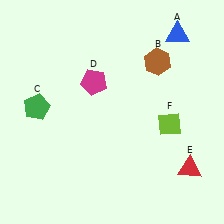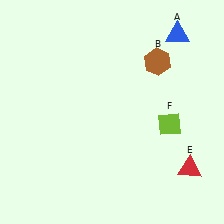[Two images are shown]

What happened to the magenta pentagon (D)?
The magenta pentagon (D) was removed in Image 2. It was in the top-left area of Image 1.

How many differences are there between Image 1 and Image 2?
There are 2 differences between the two images.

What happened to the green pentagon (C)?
The green pentagon (C) was removed in Image 2. It was in the top-left area of Image 1.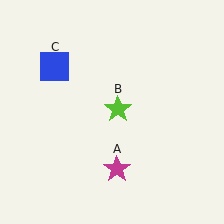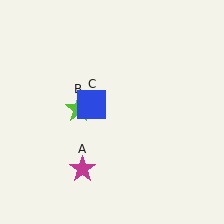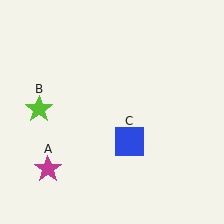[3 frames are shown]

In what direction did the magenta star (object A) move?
The magenta star (object A) moved left.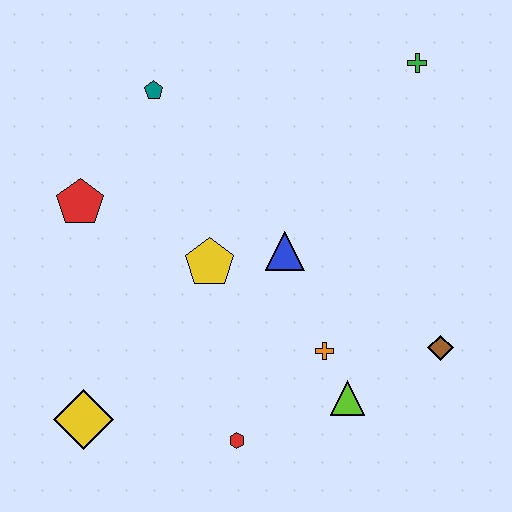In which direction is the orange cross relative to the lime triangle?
The orange cross is above the lime triangle.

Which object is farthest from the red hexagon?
The green cross is farthest from the red hexagon.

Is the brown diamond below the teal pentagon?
Yes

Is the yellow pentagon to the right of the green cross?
No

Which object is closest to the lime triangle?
The orange cross is closest to the lime triangle.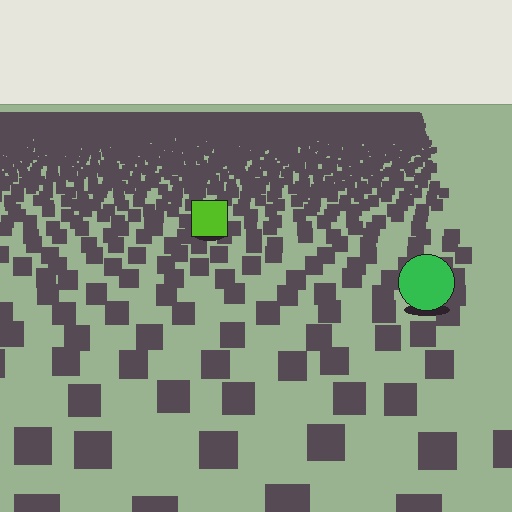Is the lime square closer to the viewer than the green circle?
No. The green circle is closer — you can tell from the texture gradient: the ground texture is coarser near it.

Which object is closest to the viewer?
The green circle is closest. The texture marks near it are larger and more spread out.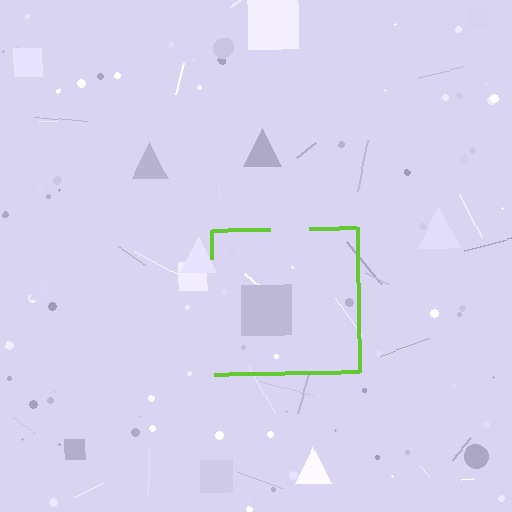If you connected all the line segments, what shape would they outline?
They would outline a square.